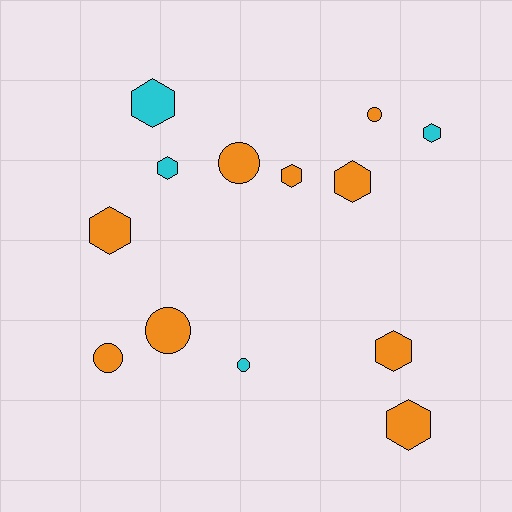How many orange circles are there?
There are 4 orange circles.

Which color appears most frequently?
Orange, with 9 objects.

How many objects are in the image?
There are 13 objects.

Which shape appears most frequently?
Hexagon, with 8 objects.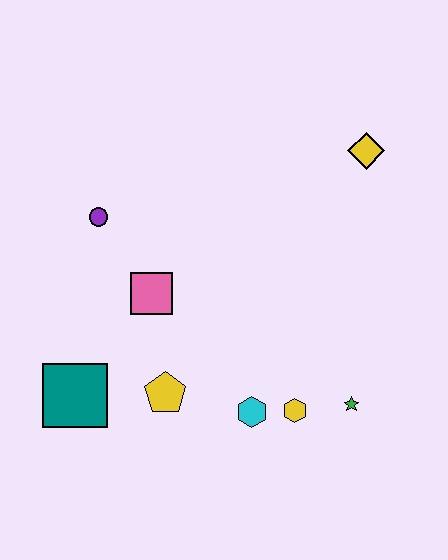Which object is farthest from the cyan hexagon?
The yellow diamond is farthest from the cyan hexagon.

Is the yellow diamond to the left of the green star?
No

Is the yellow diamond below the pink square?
No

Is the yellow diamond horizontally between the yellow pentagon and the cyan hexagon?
No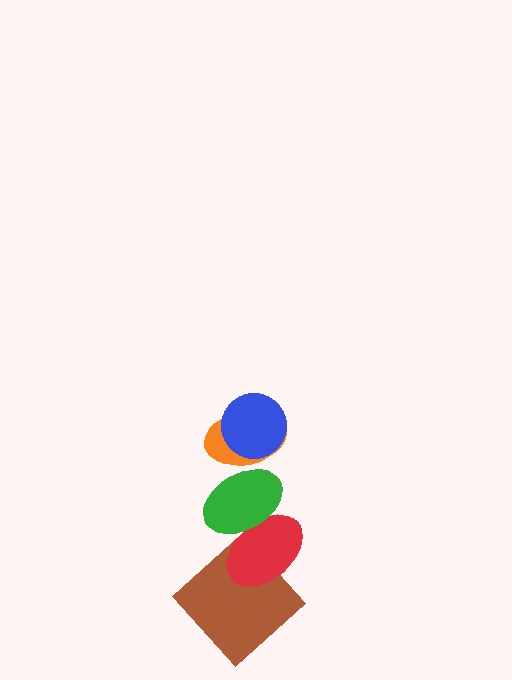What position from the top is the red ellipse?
The red ellipse is 4th from the top.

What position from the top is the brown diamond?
The brown diamond is 5th from the top.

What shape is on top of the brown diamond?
The red ellipse is on top of the brown diamond.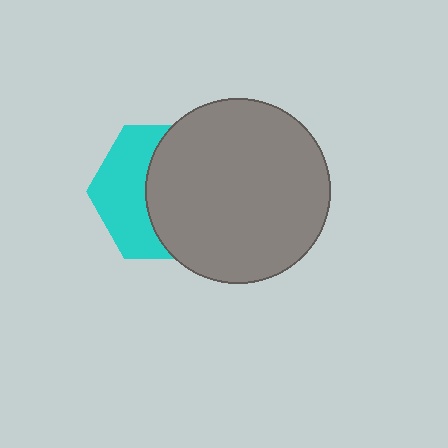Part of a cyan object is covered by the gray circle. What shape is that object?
It is a hexagon.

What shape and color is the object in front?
The object in front is a gray circle.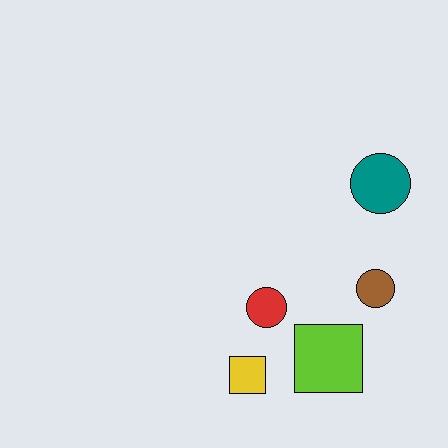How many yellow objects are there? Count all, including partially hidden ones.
There is 1 yellow object.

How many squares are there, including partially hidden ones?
There are 2 squares.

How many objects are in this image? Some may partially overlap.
There are 5 objects.